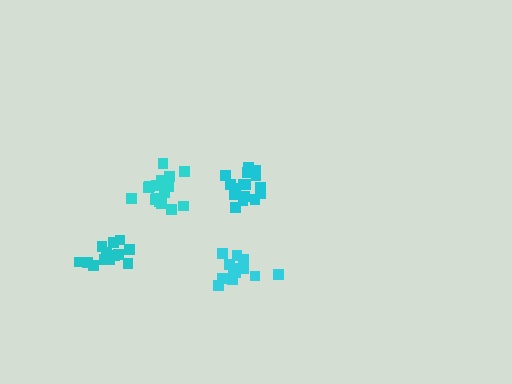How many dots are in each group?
Group 1: 14 dots, Group 2: 16 dots, Group 3: 17 dots, Group 4: 13 dots (60 total).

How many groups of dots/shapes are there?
There are 4 groups.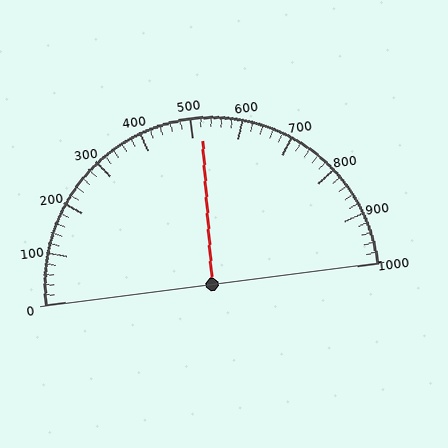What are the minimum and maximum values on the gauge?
The gauge ranges from 0 to 1000.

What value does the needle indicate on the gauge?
The needle indicates approximately 520.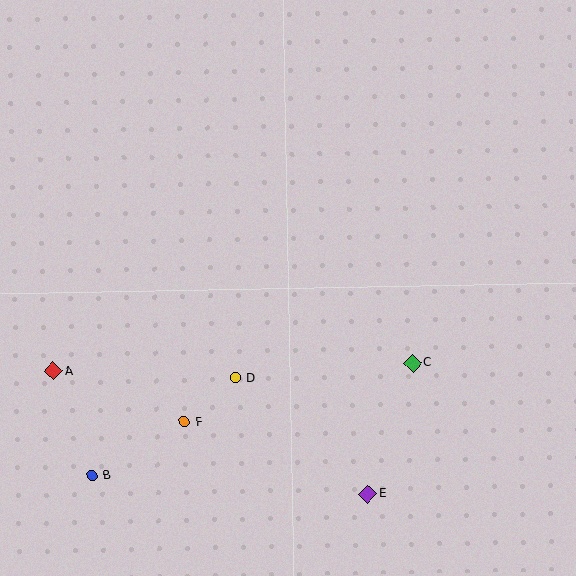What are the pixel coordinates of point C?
Point C is at (413, 363).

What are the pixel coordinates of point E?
Point E is at (368, 494).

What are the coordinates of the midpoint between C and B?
The midpoint between C and B is at (252, 419).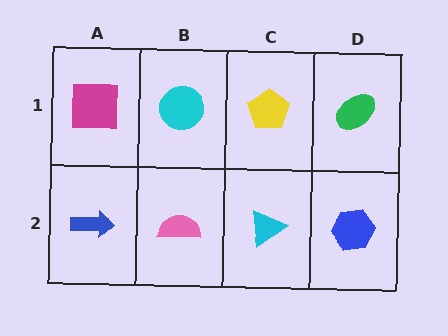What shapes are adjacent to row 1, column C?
A cyan triangle (row 2, column C), a cyan circle (row 1, column B), a green ellipse (row 1, column D).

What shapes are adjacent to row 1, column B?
A pink semicircle (row 2, column B), a magenta square (row 1, column A), a yellow pentagon (row 1, column C).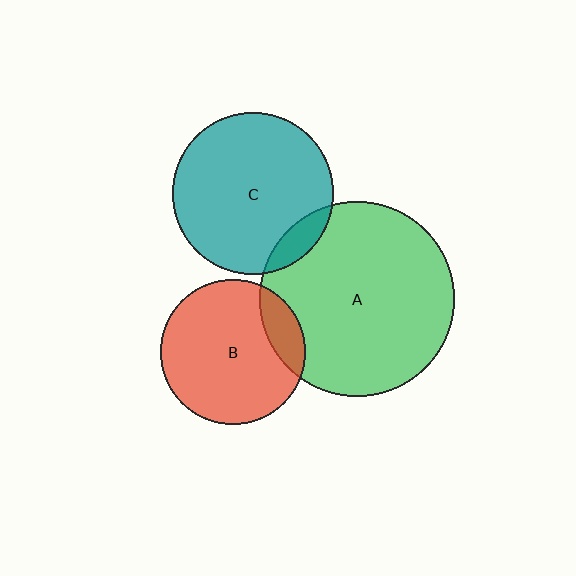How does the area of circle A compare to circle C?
Approximately 1.4 times.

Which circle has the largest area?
Circle A (green).